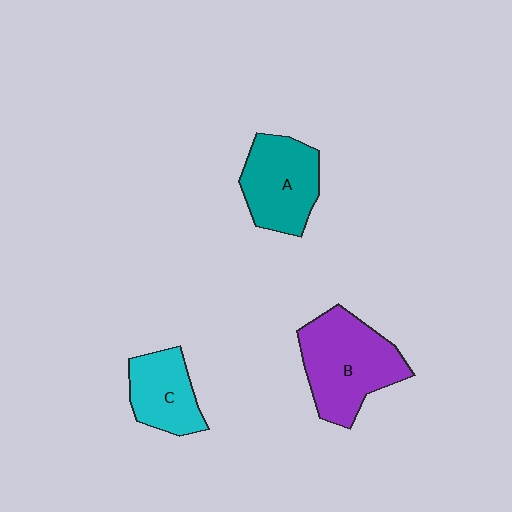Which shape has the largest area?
Shape B (purple).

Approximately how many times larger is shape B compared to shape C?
Approximately 1.6 times.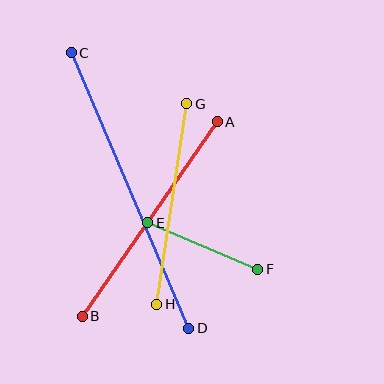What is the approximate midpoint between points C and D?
The midpoint is at approximately (130, 190) pixels.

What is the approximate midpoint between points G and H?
The midpoint is at approximately (172, 204) pixels.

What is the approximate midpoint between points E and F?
The midpoint is at approximately (203, 246) pixels.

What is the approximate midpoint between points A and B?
The midpoint is at approximately (150, 219) pixels.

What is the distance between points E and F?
The distance is approximately 119 pixels.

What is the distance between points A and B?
The distance is approximately 237 pixels.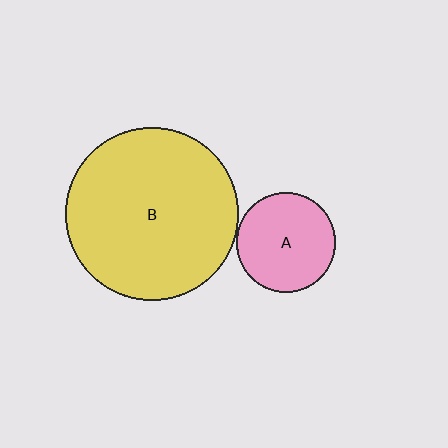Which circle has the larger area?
Circle B (yellow).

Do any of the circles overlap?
No, none of the circles overlap.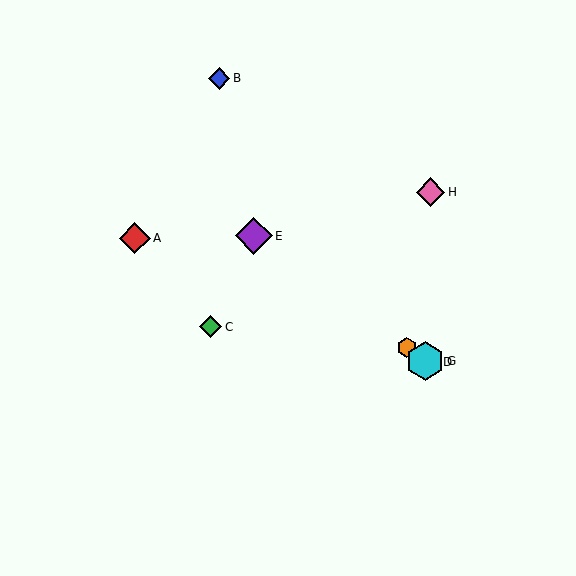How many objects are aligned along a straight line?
4 objects (D, E, F, G) are aligned along a straight line.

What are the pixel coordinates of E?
Object E is at (254, 236).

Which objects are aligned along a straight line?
Objects D, E, F, G are aligned along a straight line.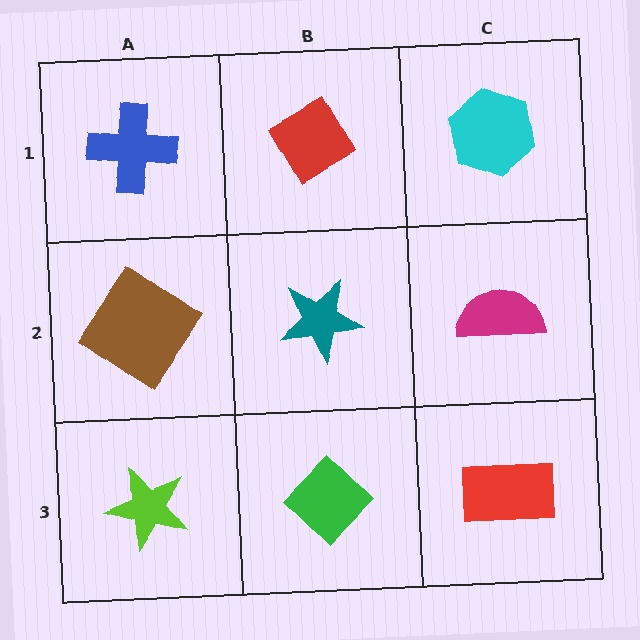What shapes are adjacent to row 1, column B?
A teal star (row 2, column B), a blue cross (row 1, column A), a cyan hexagon (row 1, column C).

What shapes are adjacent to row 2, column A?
A blue cross (row 1, column A), a lime star (row 3, column A), a teal star (row 2, column B).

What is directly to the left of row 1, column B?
A blue cross.